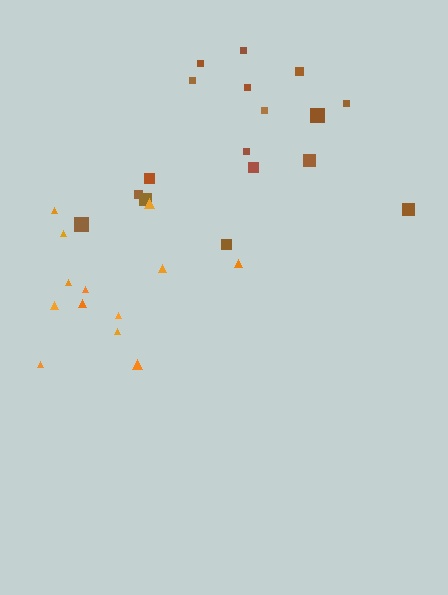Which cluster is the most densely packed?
Brown.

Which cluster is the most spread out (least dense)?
Orange.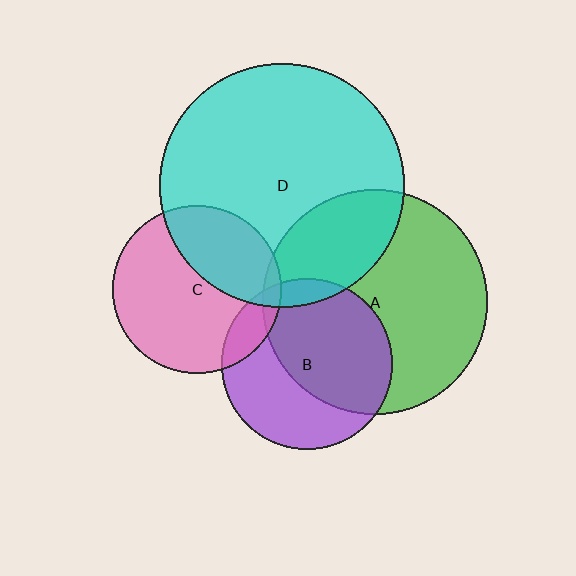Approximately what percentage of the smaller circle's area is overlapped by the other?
Approximately 10%.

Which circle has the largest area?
Circle D (cyan).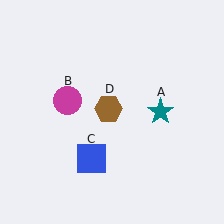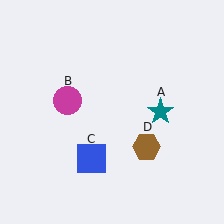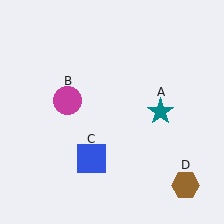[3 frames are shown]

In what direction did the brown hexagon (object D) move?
The brown hexagon (object D) moved down and to the right.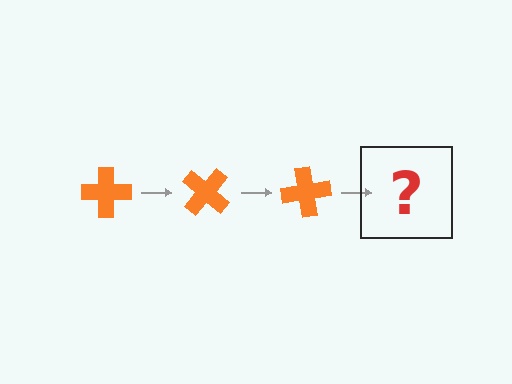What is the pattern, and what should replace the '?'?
The pattern is that the cross rotates 40 degrees each step. The '?' should be an orange cross rotated 120 degrees.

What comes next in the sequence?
The next element should be an orange cross rotated 120 degrees.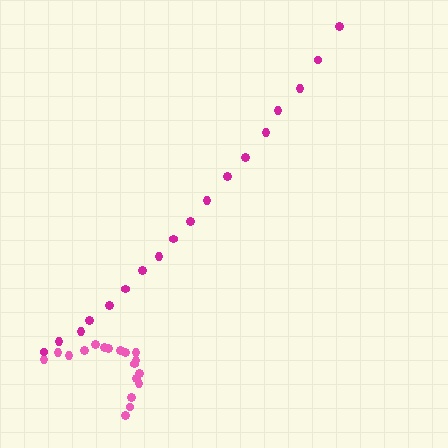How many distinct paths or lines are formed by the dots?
There are 2 distinct paths.